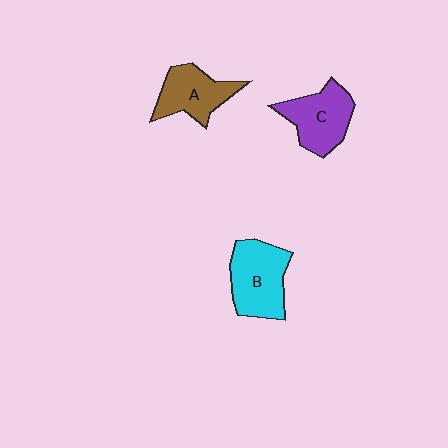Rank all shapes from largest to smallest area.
From largest to smallest: B (cyan), C (purple), A (brown).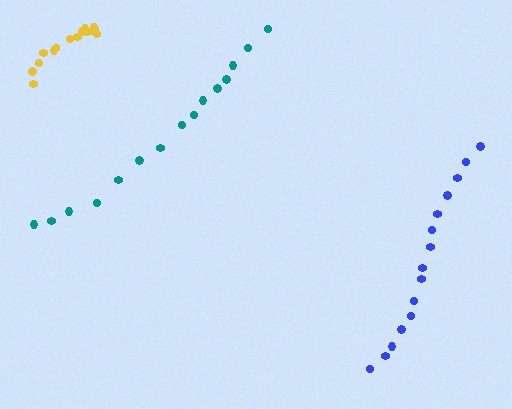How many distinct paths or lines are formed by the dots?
There are 3 distinct paths.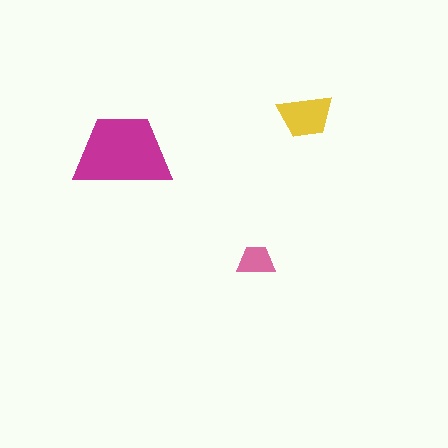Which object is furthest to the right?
The yellow trapezoid is rightmost.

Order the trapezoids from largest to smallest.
the magenta one, the yellow one, the pink one.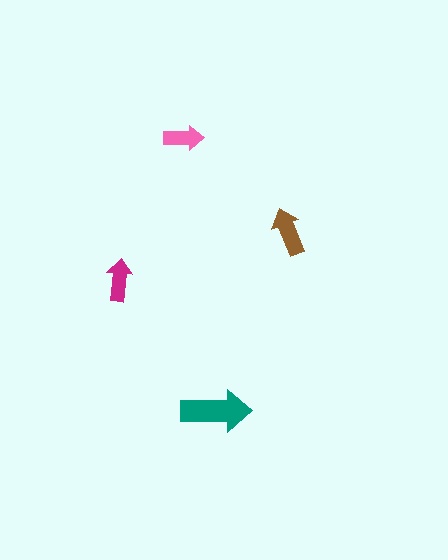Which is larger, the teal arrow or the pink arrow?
The teal one.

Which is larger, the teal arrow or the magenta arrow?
The teal one.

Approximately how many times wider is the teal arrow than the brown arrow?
About 1.5 times wider.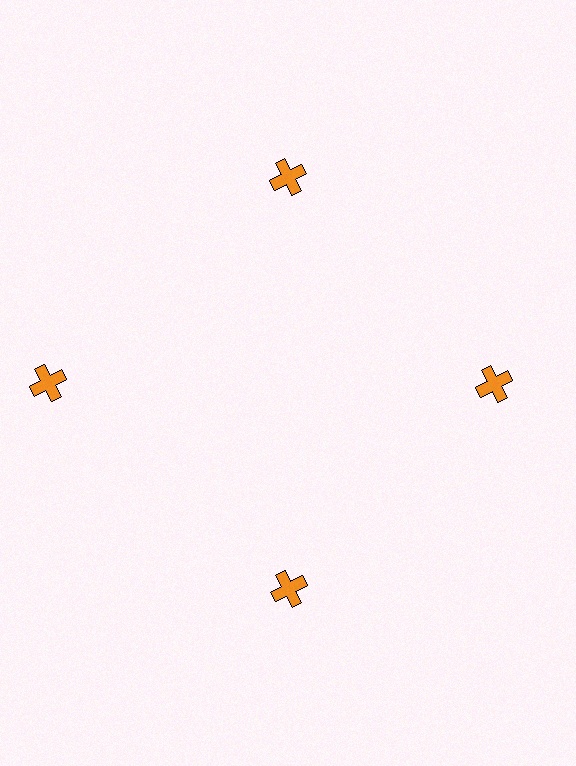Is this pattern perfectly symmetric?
No. The 4 orange crosses are arranged in a ring, but one element near the 9 o'clock position is pushed outward from the center, breaking the 4-fold rotational symmetry.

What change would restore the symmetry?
The symmetry would be restored by moving it inward, back onto the ring so that all 4 crosses sit at equal angles and equal distance from the center.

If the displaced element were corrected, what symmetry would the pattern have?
It would have 4-fold rotational symmetry — the pattern would map onto itself every 90 degrees.